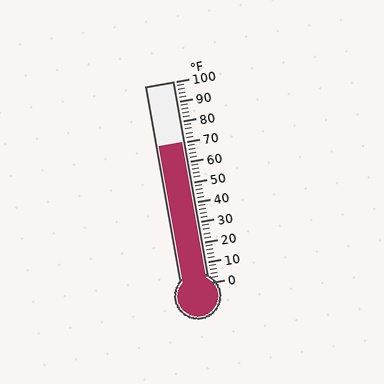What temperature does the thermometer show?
The thermometer shows approximately 70°F.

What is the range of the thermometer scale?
The thermometer scale ranges from 0°F to 100°F.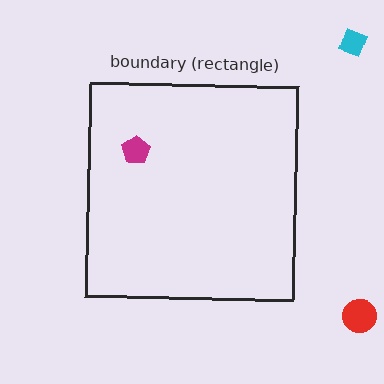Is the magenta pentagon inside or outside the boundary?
Inside.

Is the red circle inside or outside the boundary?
Outside.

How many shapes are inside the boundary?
1 inside, 2 outside.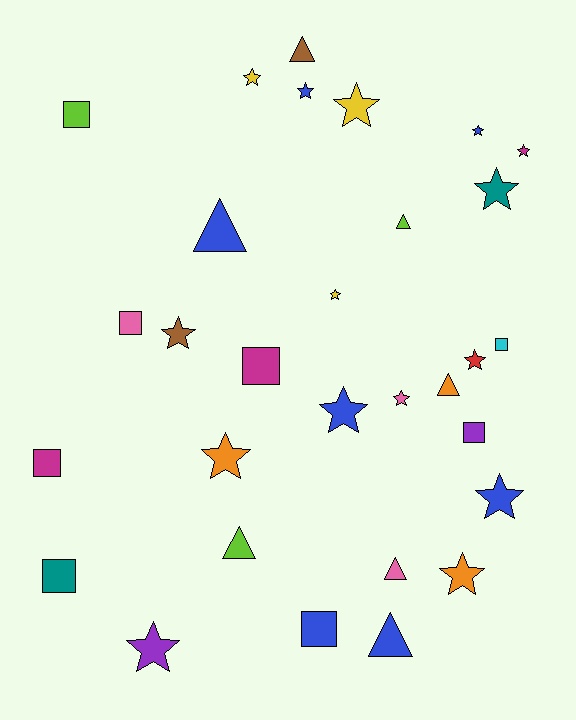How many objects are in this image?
There are 30 objects.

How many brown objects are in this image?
There are 2 brown objects.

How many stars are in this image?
There are 15 stars.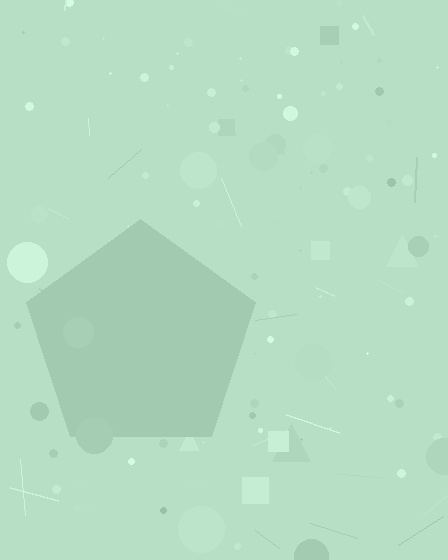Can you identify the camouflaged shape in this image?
The camouflaged shape is a pentagon.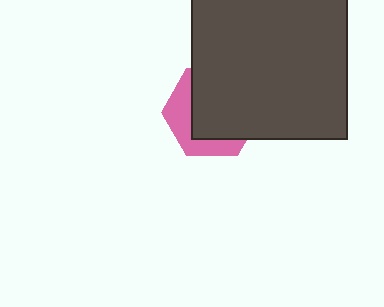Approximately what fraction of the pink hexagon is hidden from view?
Roughly 65% of the pink hexagon is hidden behind the dark gray square.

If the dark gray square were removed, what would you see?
You would see the complete pink hexagon.